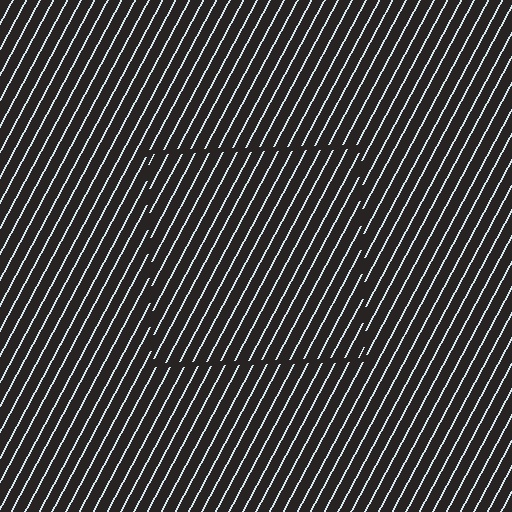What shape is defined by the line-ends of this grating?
An illusory square. The interior of the shape contains the same grating, shifted by half a period — the contour is defined by the phase discontinuity where line-ends from the inner and outer gratings abut.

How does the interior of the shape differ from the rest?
The interior of the shape contains the same grating, shifted by half a period — the contour is defined by the phase discontinuity where line-ends from the inner and outer gratings abut.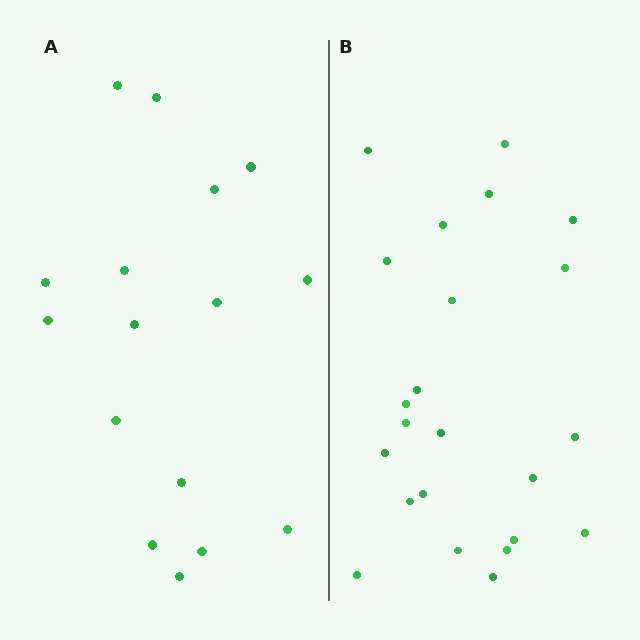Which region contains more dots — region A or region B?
Region B (the right region) has more dots.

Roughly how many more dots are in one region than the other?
Region B has roughly 8 or so more dots than region A.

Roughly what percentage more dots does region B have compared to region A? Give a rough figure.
About 45% more.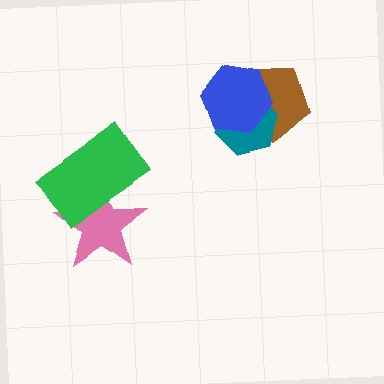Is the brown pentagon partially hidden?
Yes, it is partially covered by another shape.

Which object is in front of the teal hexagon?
The blue hexagon is in front of the teal hexagon.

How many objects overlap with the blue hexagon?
2 objects overlap with the blue hexagon.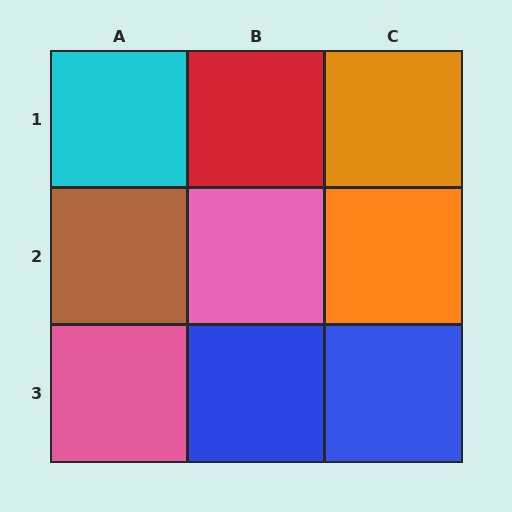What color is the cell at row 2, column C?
Orange.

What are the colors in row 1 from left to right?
Cyan, red, orange.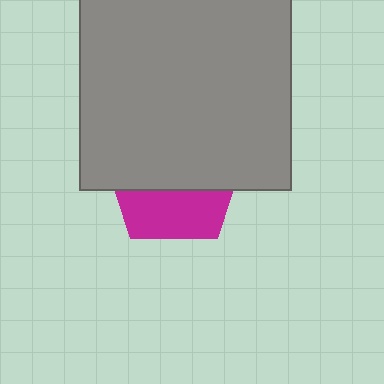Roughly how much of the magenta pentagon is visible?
A small part of it is visible (roughly 37%).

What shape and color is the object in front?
The object in front is a gray square.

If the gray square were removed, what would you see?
You would see the complete magenta pentagon.